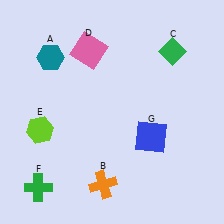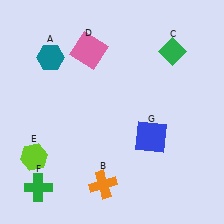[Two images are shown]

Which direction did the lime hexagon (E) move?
The lime hexagon (E) moved down.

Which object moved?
The lime hexagon (E) moved down.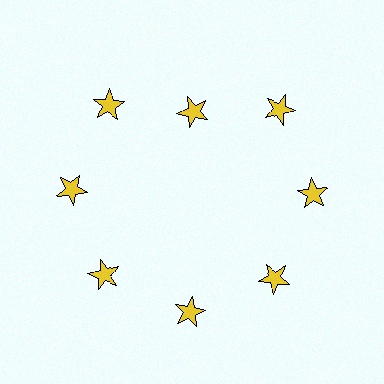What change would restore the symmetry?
The symmetry would be restored by moving it outward, back onto the ring so that all 8 stars sit at equal angles and equal distance from the center.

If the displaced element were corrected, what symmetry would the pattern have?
It would have 8-fold rotational symmetry — the pattern would map onto itself every 45 degrees.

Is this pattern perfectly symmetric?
No. The 8 yellow stars are arranged in a ring, but one element near the 12 o'clock position is pulled inward toward the center, breaking the 8-fold rotational symmetry.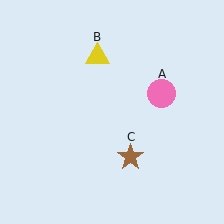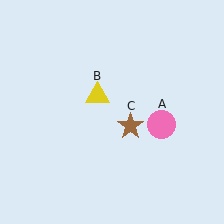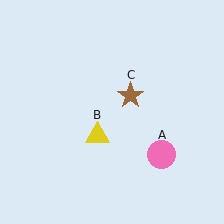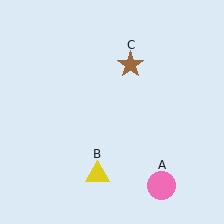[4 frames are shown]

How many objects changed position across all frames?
3 objects changed position: pink circle (object A), yellow triangle (object B), brown star (object C).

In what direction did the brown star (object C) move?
The brown star (object C) moved up.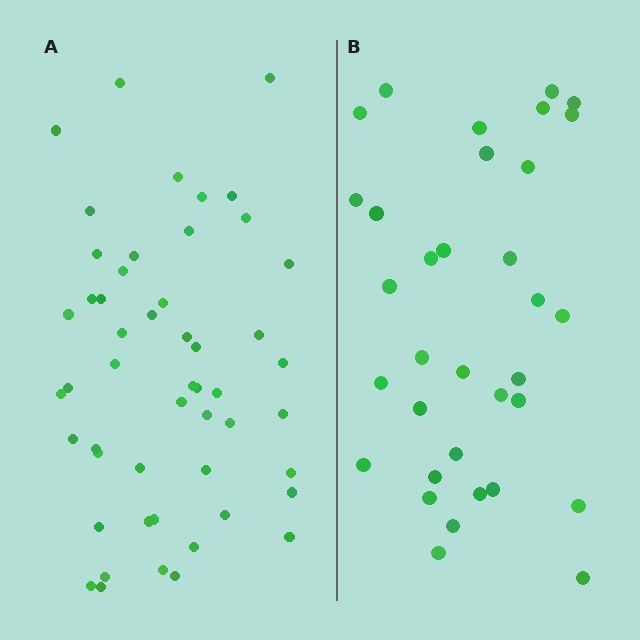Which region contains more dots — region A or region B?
Region A (the left region) has more dots.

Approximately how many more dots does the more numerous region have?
Region A has approximately 15 more dots than region B.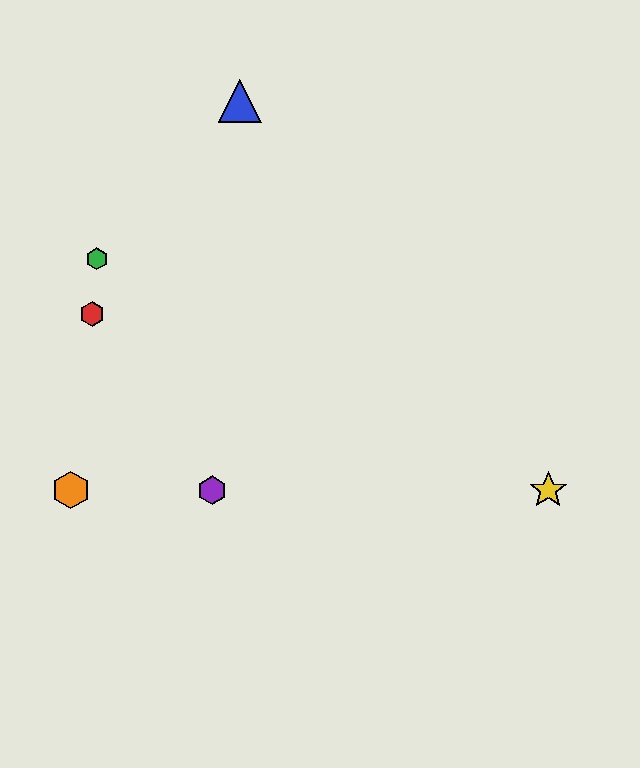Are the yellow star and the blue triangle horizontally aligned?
No, the yellow star is at y≈490 and the blue triangle is at y≈101.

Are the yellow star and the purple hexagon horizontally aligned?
Yes, both are at y≈490.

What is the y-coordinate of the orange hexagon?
The orange hexagon is at y≈490.